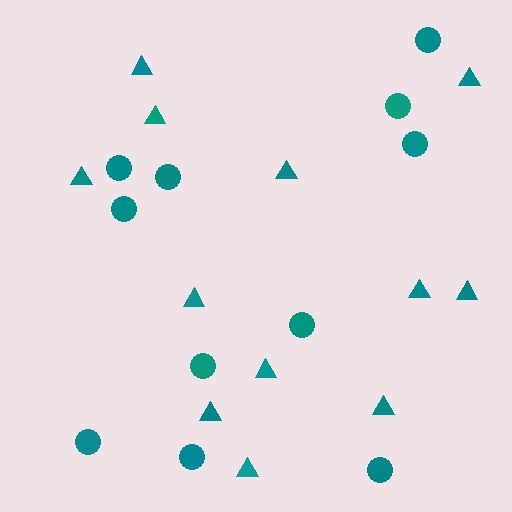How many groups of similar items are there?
There are 2 groups: one group of triangles (12) and one group of circles (11).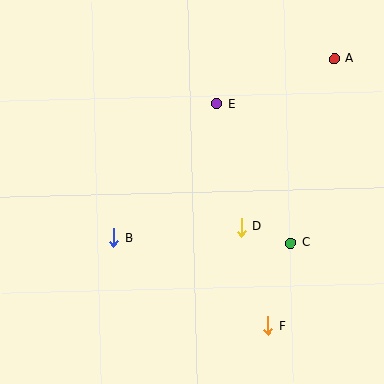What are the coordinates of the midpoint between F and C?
The midpoint between F and C is at (280, 284).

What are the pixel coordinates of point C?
Point C is at (291, 243).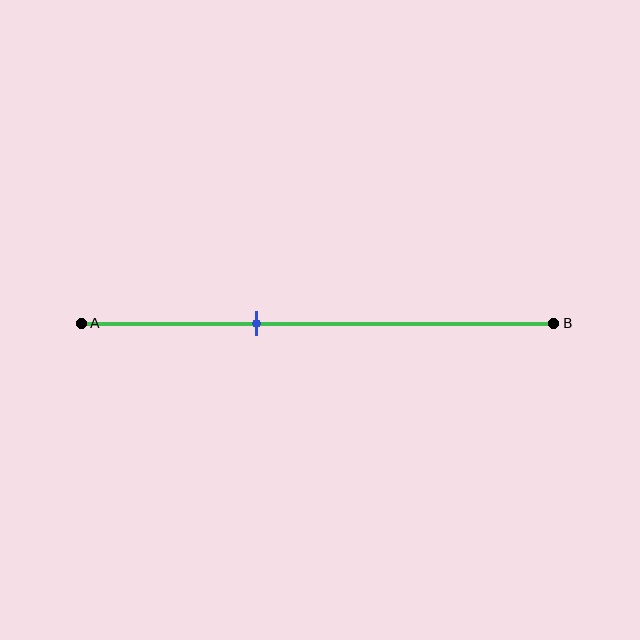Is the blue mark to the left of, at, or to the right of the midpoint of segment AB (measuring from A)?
The blue mark is to the left of the midpoint of segment AB.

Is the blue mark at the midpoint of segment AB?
No, the mark is at about 35% from A, not at the 50% midpoint.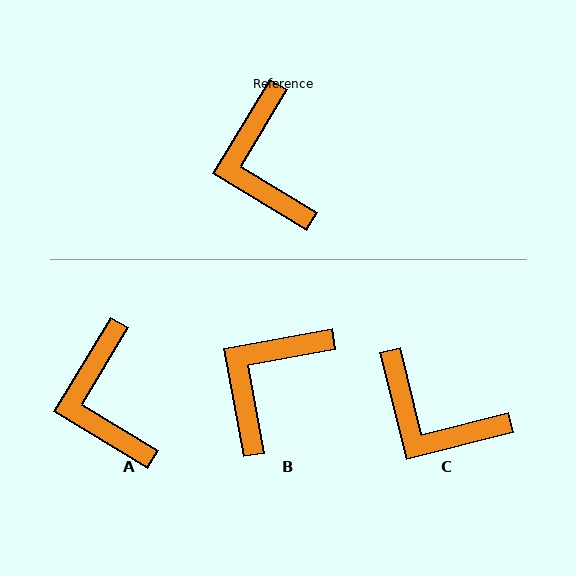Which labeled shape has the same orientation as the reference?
A.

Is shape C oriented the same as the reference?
No, it is off by about 45 degrees.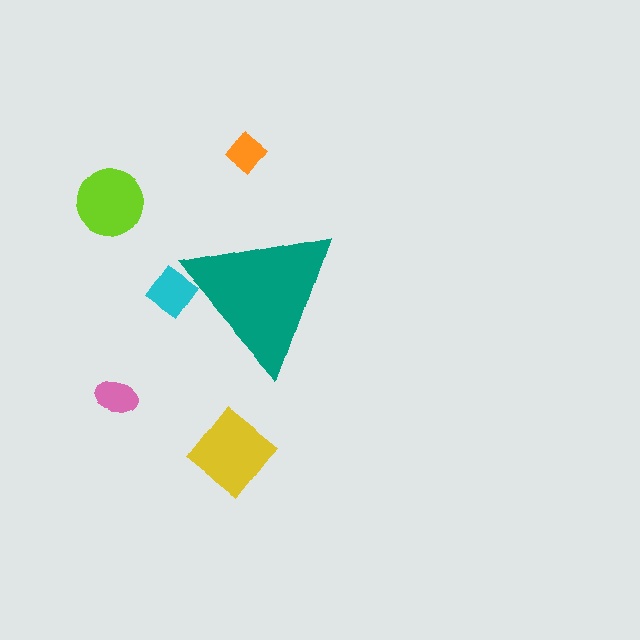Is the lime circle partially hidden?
No, the lime circle is fully visible.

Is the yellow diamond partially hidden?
No, the yellow diamond is fully visible.